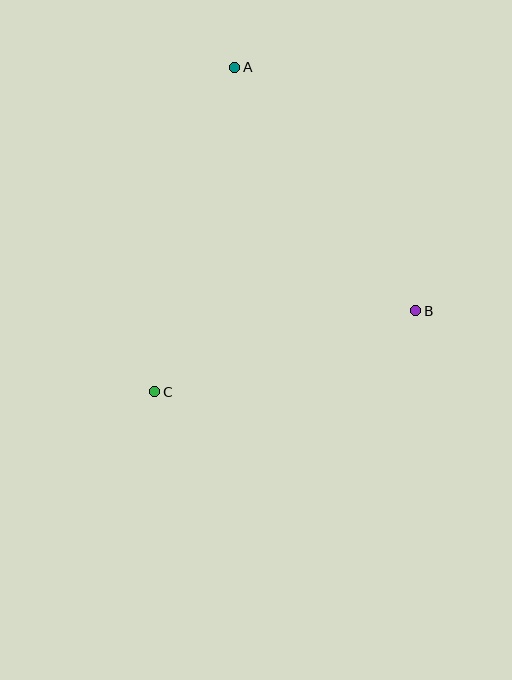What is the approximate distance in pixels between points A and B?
The distance between A and B is approximately 303 pixels.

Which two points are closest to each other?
Points B and C are closest to each other.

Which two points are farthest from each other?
Points A and C are farthest from each other.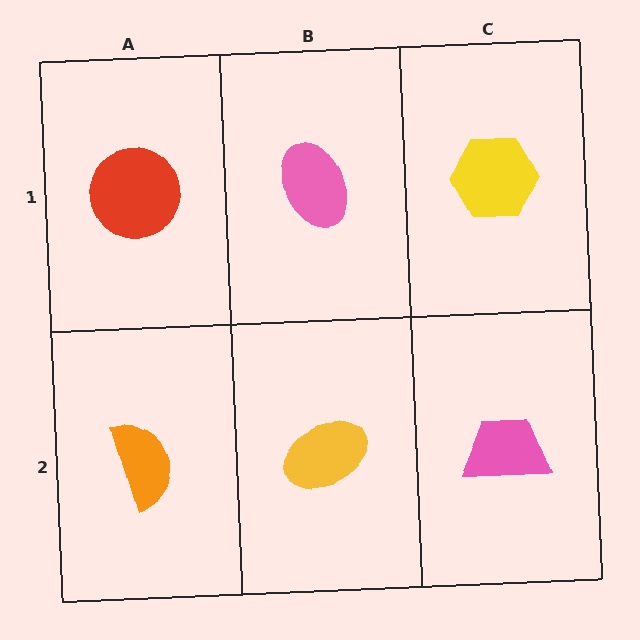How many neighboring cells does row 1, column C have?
2.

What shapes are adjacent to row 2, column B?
A pink ellipse (row 1, column B), an orange semicircle (row 2, column A), a pink trapezoid (row 2, column C).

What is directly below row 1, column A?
An orange semicircle.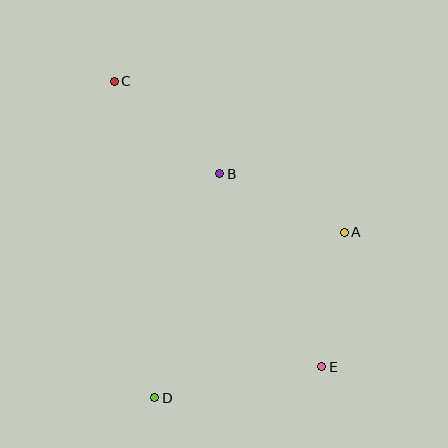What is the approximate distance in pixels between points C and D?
The distance between C and D is approximately 319 pixels.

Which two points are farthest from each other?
Points C and E are farthest from each other.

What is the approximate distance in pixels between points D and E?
The distance between D and E is approximately 170 pixels.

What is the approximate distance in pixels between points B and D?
The distance between B and D is approximately 233 pixels.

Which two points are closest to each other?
Points A and E are closest to each other.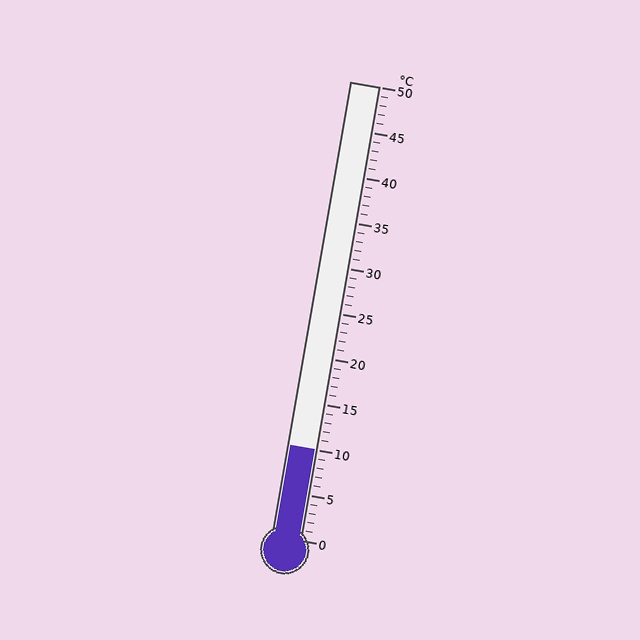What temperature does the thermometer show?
The thermometer shows approximately 10°C.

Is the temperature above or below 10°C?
The temperature is at 10°C.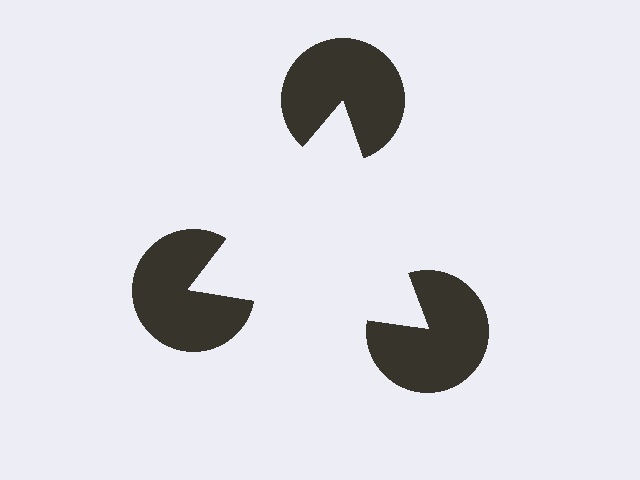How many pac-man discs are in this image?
There are 3 — one at each vertex of the illusory triangle.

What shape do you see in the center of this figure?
An illusory triangle — its edges are inferred from the aligned wedge cuts in the pac-man discs, not physically drawn.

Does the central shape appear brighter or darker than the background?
It typically appears slightly brighter than the background, even though no actual brightness change is drawn.